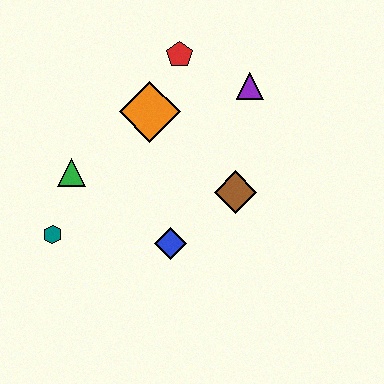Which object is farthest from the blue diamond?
The red pentagon is farthest from the blue diamond.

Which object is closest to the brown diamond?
The blue diamond is closest to the brown diamond.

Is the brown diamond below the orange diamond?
Yes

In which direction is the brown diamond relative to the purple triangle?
The brown diamond is below the purple triangle.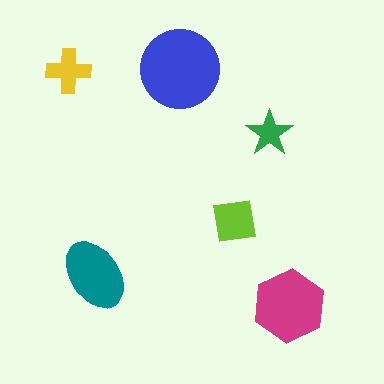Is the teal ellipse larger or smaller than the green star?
Larger.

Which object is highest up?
The blue circle is topmost.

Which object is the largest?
The blue circle.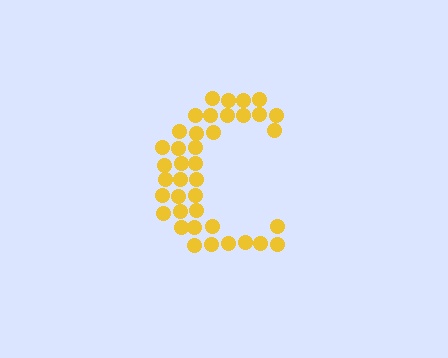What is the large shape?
The large shape is the letter C.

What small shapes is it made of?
It is made of small circles.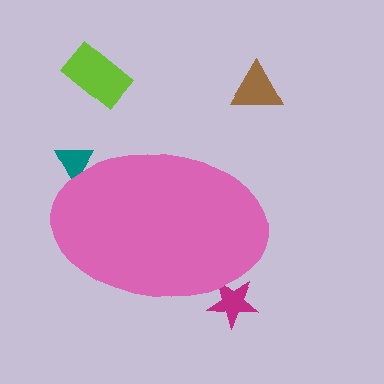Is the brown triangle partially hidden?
No, the brown triangle is fully visible.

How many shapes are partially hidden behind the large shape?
2 shapes are partially hidden.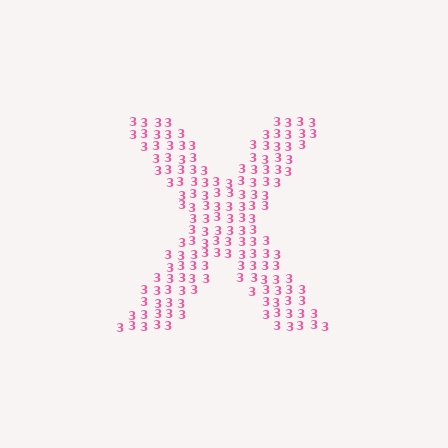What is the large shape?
The large shape is the letter X.